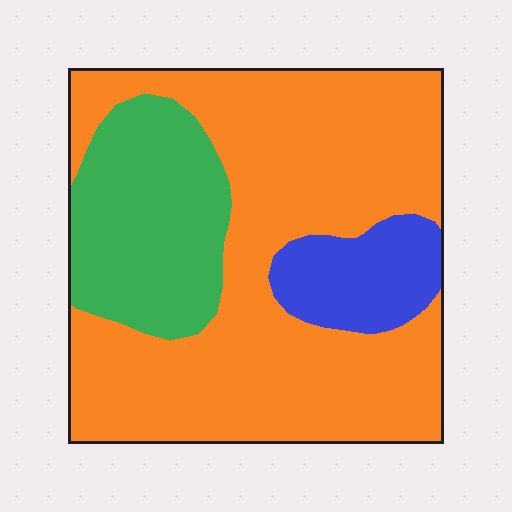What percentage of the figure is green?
Green covers 23% of the figure.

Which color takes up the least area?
Blue, at roughly 10%.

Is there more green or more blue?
Green.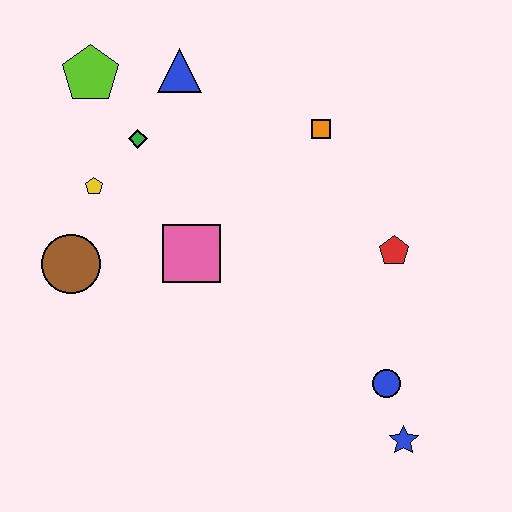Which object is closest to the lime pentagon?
The green diamond is closest to the lime pentagon.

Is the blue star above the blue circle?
No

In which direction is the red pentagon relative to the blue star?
The red pentagon is above the blue star.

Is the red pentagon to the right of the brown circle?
Yes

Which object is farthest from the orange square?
The blue star is farthest from the orange square.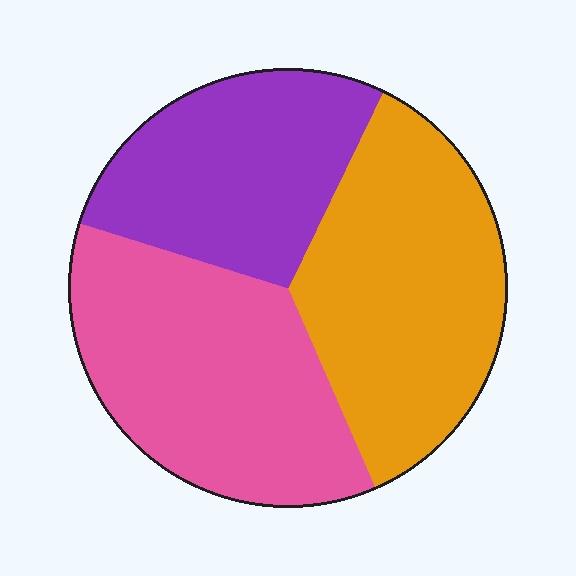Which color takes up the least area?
Purple, at roughly 25%.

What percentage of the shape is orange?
Orange covers roughly 35% of the shape.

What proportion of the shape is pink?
Pink covers roughly 35% of the shape.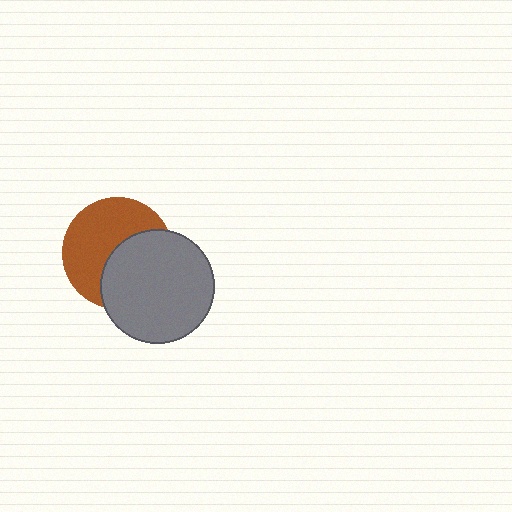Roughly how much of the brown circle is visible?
About half of it is visible (roughly 55%).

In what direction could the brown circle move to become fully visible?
The brown circle could move toward the upper-left. That would shift it out from behind the gray circle entirely.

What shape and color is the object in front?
The object in front is a gray circle.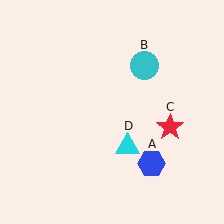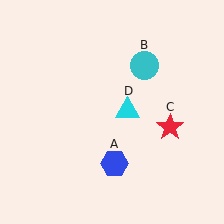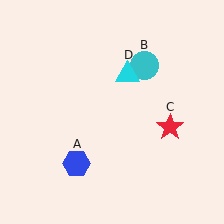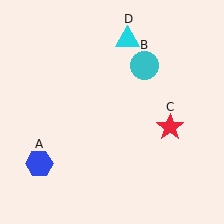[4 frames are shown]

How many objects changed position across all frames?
2 objects changed position: blue hexagon (object A), cyan triangle (object D).